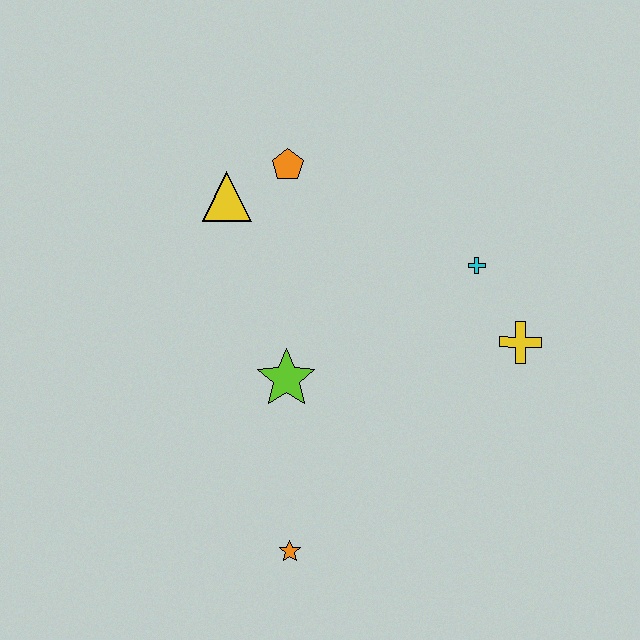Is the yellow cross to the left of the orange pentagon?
No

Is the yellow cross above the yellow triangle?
No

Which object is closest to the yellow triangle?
The orange pentagon is closest to the yellow triangle.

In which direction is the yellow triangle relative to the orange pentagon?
The yellow triangle is to the left of the orange pentagon.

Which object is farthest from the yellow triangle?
The orange star is farthest from the yellow triangle.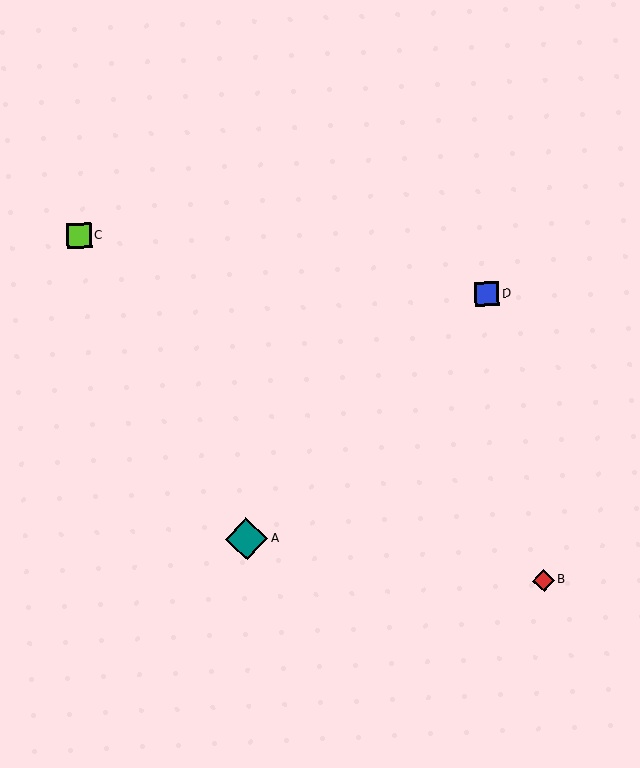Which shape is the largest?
The teal diamond (labeled A) is the largest.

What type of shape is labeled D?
Shape D is a blue square.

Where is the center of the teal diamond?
The center of the teal diamond is at (247, 539).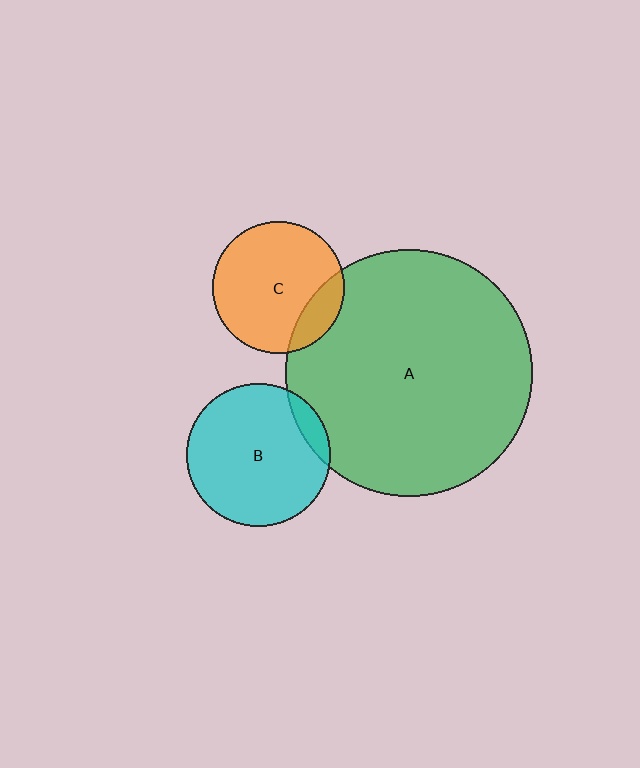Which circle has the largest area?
Circle A (green).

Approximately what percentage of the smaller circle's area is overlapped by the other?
Approximately 10%.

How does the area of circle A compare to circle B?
Approximately 2.9 times.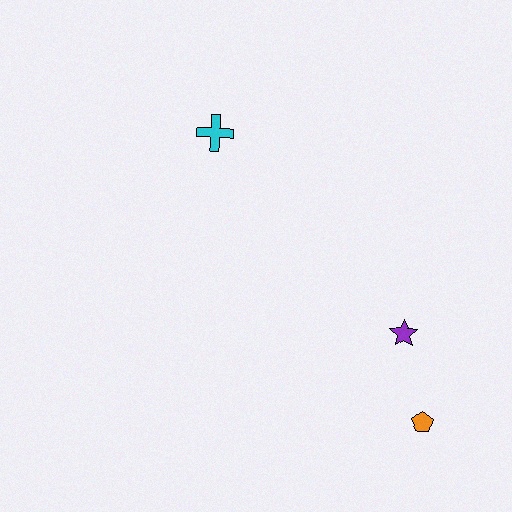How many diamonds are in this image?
There are no diamonds.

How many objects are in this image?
There are 3 objects.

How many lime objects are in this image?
There are no lime objects.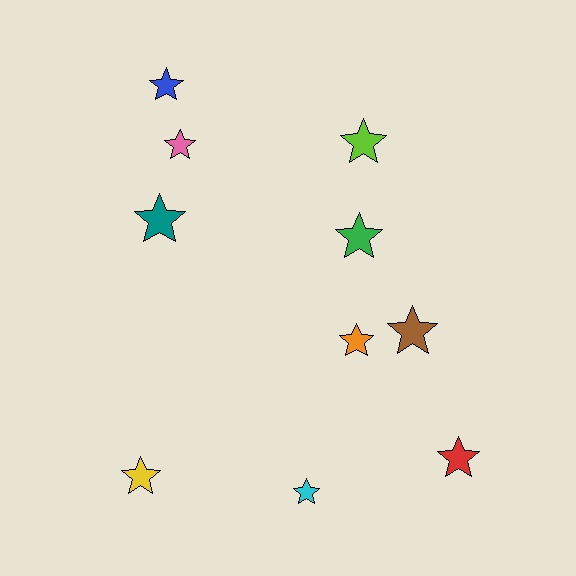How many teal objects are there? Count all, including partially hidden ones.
There is 1 teal object.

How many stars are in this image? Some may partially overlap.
There are 10 stars.